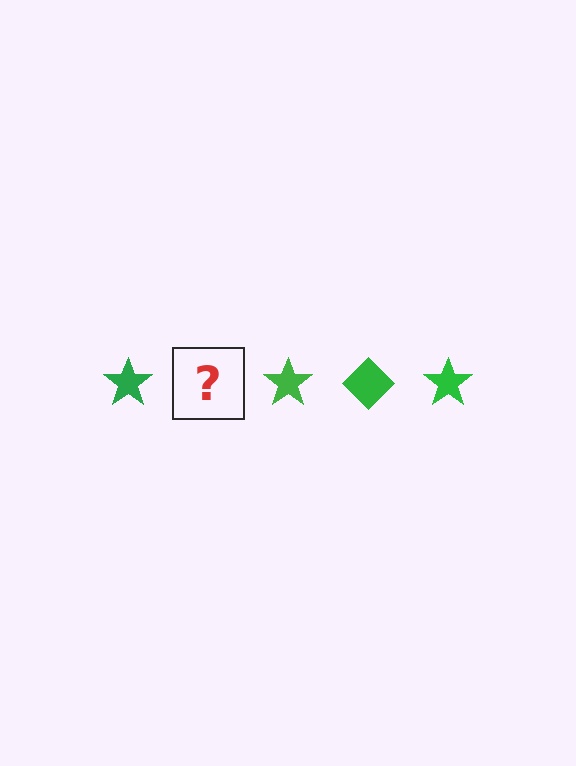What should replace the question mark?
The question mark should be replaced with a green diamond.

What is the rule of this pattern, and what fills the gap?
The rule is that the pattern cycles through star, diamond shapes in green. The gap should be filled with a green diamond.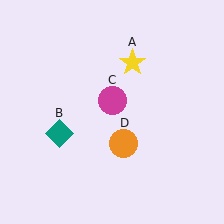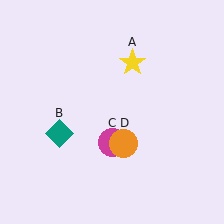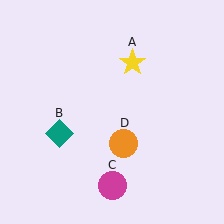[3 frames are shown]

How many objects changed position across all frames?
1 object changed position: magenta circle (object C).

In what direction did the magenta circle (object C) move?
The magenta circle (object C) moved down.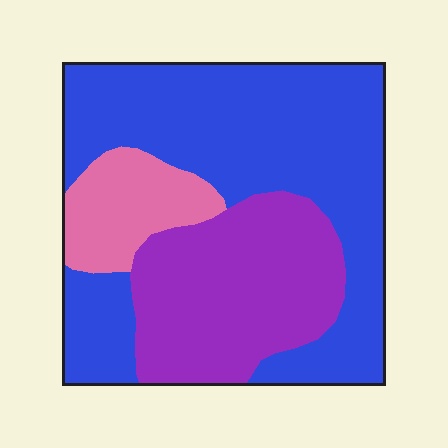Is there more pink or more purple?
Purple.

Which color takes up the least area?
Pink, at roughly 15%.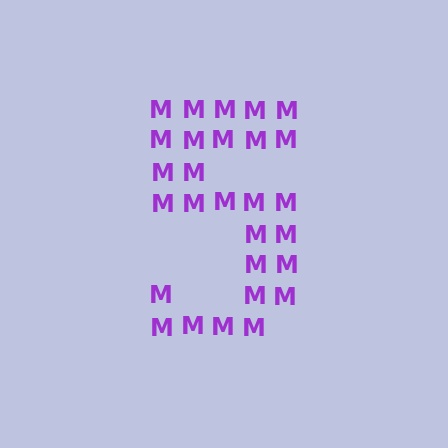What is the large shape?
The large shape is the digit 5.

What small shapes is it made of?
It is made of small letter M's.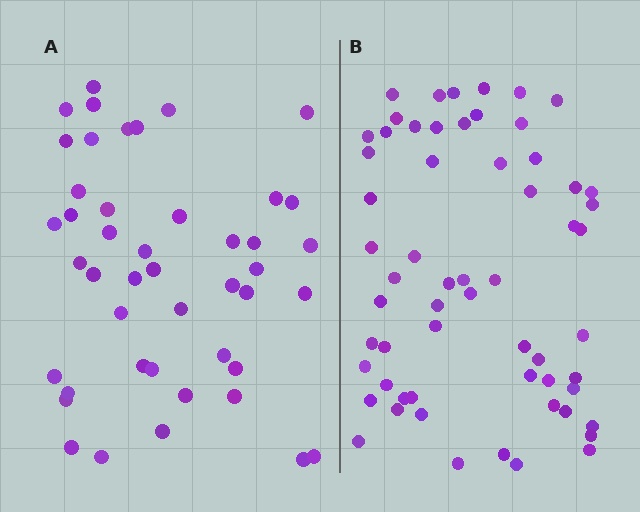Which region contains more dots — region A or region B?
Region B (the right region) has more dots.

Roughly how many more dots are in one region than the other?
Region B has approximately 15 more dots than region A.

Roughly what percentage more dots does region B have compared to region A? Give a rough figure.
About 35% more.